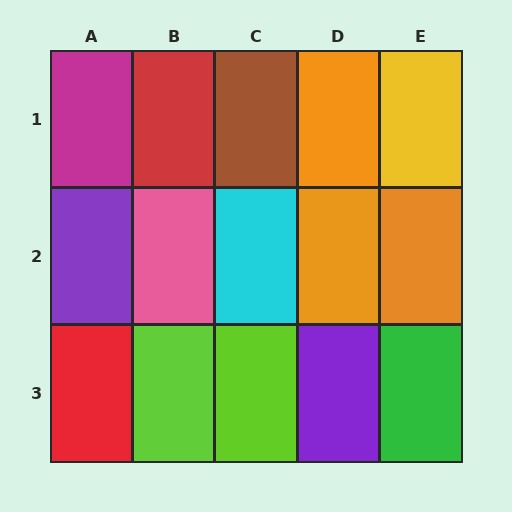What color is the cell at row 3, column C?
Lime.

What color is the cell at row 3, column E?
Green.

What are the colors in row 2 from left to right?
Purple, pink, cyan, orange, orange.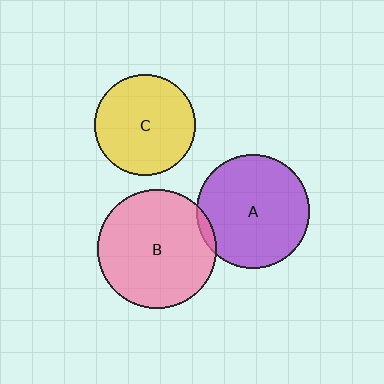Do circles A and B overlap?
Yes.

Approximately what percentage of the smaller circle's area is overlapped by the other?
Approximately 5%.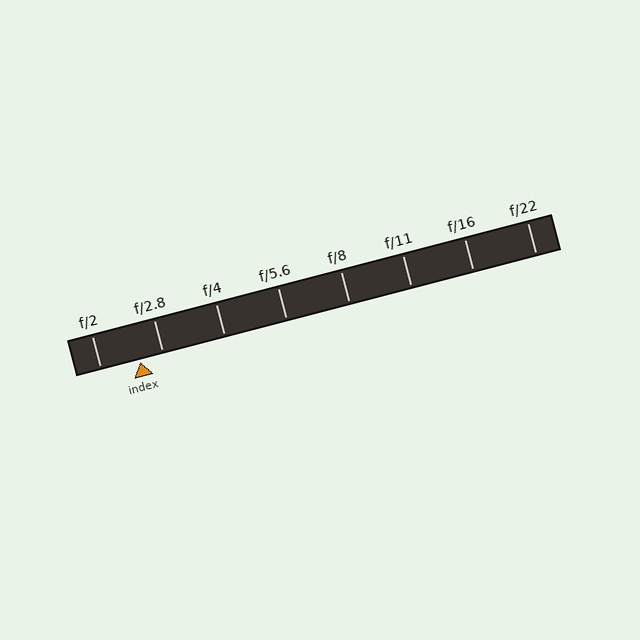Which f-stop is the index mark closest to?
The index mark is closest to f/2.8.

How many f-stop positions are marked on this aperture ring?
There are 8 f-stop positions marked.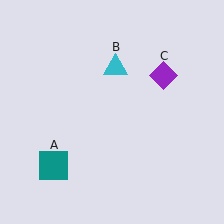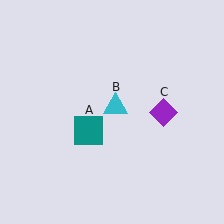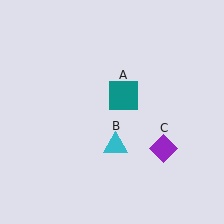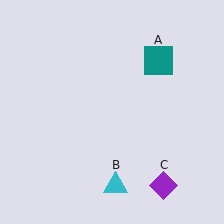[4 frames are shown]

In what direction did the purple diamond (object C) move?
The purple diamond (object C) moved down.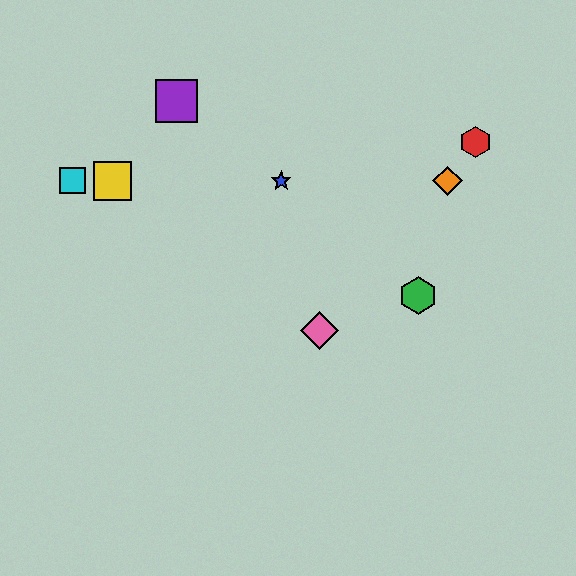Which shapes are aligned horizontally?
The blue star, the yellow square, the orange diamond, the cyan square are aligned horizontally.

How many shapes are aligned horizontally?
4 shapes (the blue star, the yellow square, the orange diamond, the cyan square) are aligned horizontally.